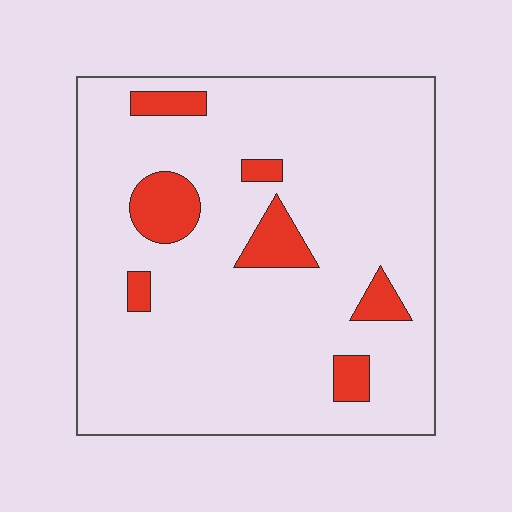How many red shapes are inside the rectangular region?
7.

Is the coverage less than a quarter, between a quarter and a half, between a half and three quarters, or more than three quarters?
Less than a quarter.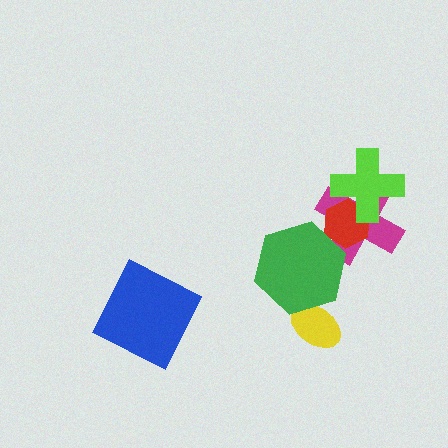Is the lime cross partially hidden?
No, no other shape covers it.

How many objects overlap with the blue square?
0 objects overlap with the blue square.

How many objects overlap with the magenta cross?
3 objects overlap with the magenta cross.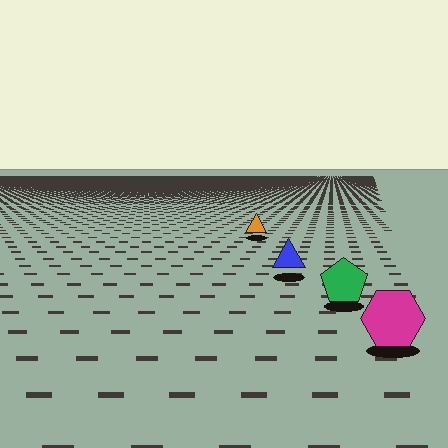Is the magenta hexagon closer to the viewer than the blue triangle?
Yes. The magenta hexagon is closer — you can tell from the texture gradient: the ground texture is coarser near it.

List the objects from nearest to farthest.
From nearest to farthest: the magenta hexagon, the green pentagon, the blue triangle, the orange triangle.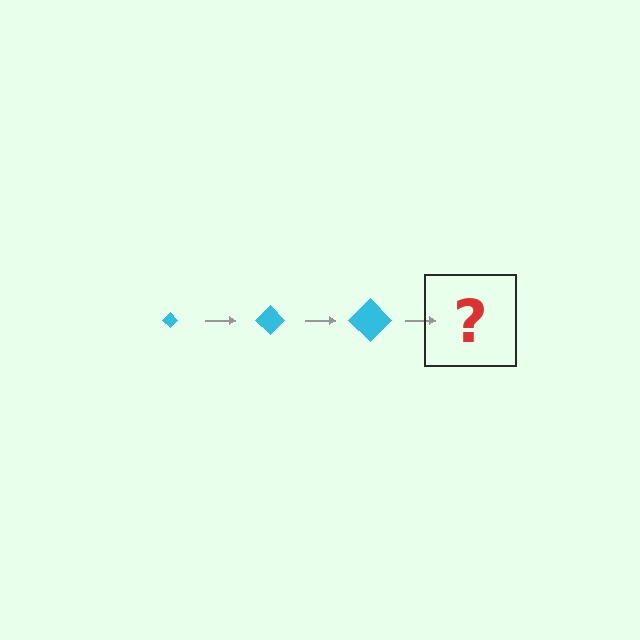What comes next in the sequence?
The next element should be a cyan diamond, larger than the previous one.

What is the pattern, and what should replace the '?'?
The pattern is that the diamond gets progressively larger each step. The '?' should be a cyan diamond, larger than the previous one.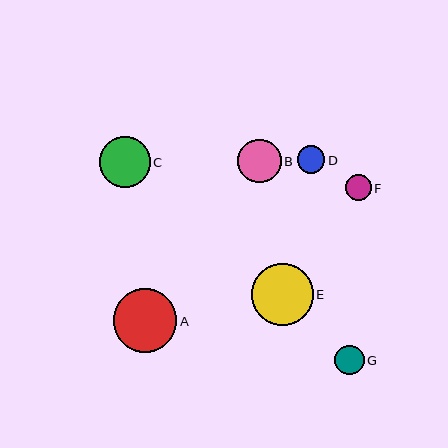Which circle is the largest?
Circle A is the largest with a size of approximately 63 pixels.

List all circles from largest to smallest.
From largest to smallest: A, E, C, B, G, D, F.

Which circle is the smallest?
Circle F is the smallest with a size of approximately 26 pixels.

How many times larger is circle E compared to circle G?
Circle E is approximately 2.1 times the size of circle G.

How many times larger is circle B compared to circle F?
Circle B is approximately 1.7 times the size of circle F.